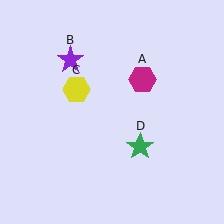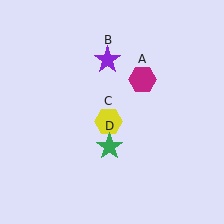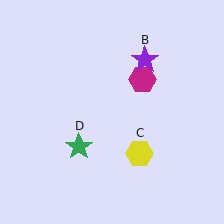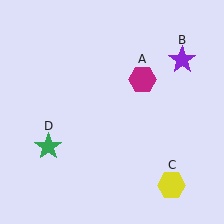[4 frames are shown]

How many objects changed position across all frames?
3 objects changed position: purple star (object B), yellow hexagon (object C), green star (object D).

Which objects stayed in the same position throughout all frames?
Magenta hexagon (object A) remained stationary.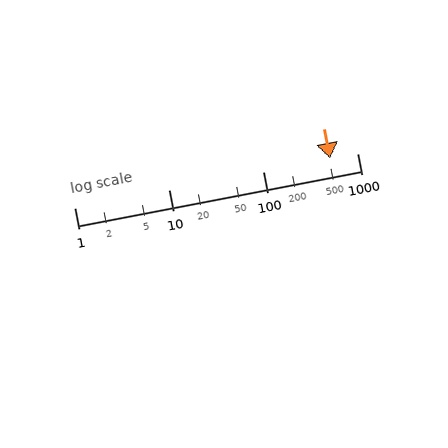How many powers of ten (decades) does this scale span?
The scale spans 3 decades, from 1 to 1000.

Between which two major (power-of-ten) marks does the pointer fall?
The pointer is between 100 and 1000.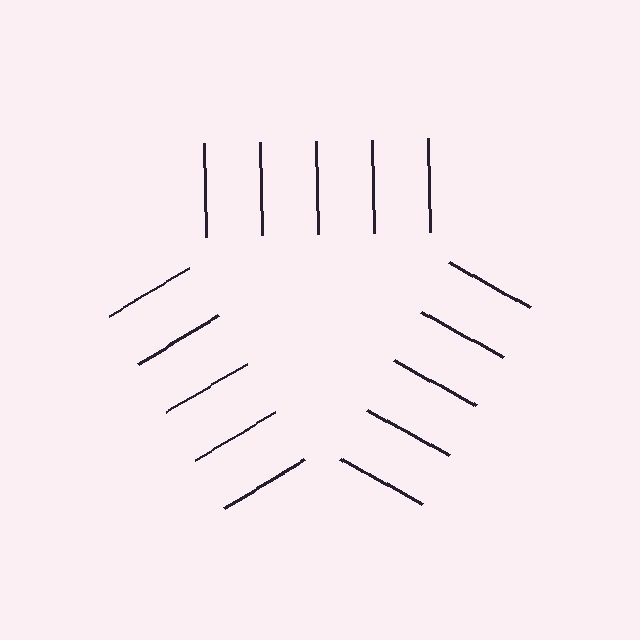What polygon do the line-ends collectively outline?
An illusory triangle — the line segments terminate on its edges but no continuous stroke is drawn.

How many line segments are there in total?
15 — 5 along each of the 3 edges.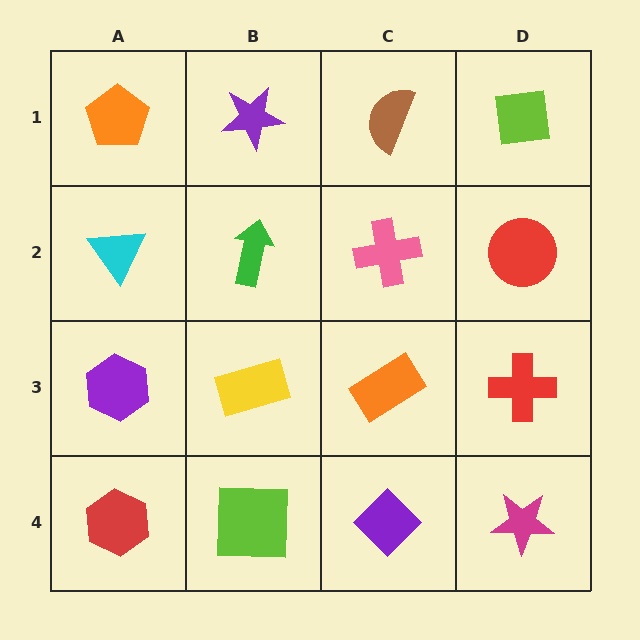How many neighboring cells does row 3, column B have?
4.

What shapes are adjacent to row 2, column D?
A lime square (row 1, column D), a red cross (row 3, column D), a pink cross (row 2, column C).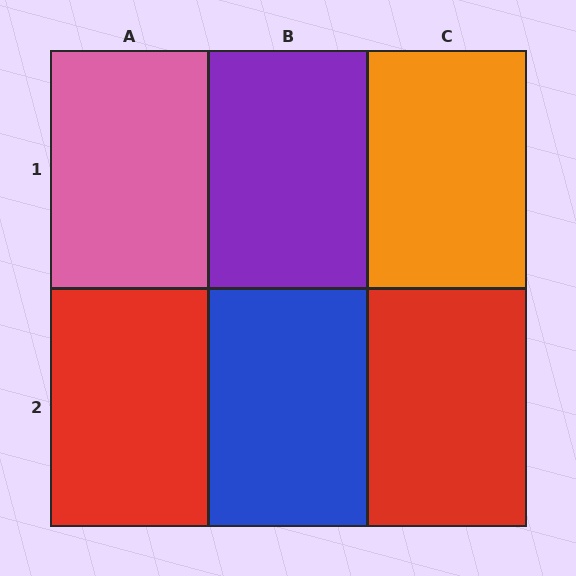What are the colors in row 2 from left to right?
Red, blue, red.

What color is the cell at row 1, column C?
Orange.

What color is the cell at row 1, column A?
Pink.